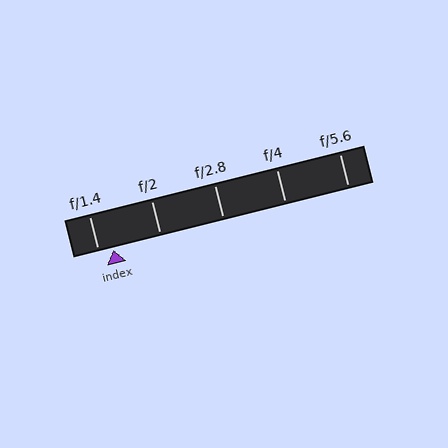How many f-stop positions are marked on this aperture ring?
There are 5 f-stop positions marked.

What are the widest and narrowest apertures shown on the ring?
The widest aperture shown is f/1.4 and the narrowest is f/5.6.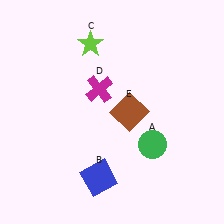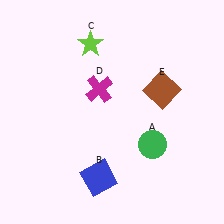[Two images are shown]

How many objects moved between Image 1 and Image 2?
1 object moved between the two images.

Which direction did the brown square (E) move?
The brown square (E) moved right.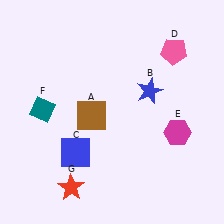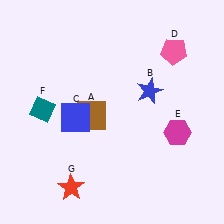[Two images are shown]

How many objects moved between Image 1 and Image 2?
1 object moved between the two images.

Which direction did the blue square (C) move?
The blue square (C) moved up.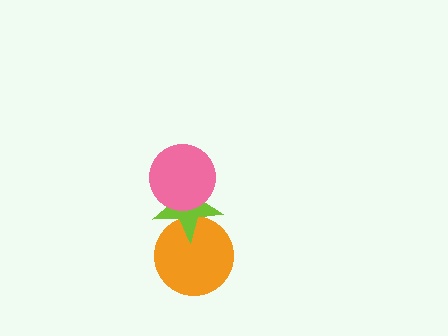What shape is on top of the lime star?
The pink circle is on top of the lime star.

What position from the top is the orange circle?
The orange circle is 3rd from the top.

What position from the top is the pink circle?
The pink circle is 1st from the top.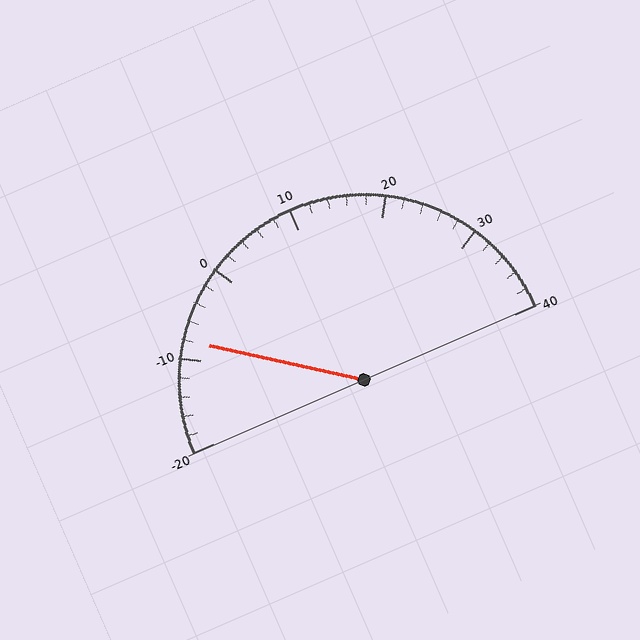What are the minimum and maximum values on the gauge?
The gauge ranges from -20 to 40.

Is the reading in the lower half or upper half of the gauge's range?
The reading is in the lower half of the range (-20 to 40).